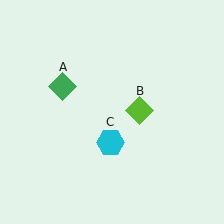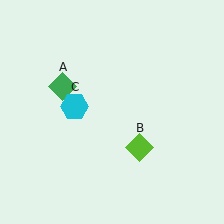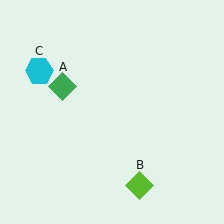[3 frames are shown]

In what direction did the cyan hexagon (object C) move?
The cyan hexagon (object C) moved up and to the left.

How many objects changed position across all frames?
2 objects changed position: lime diamond (object B), cyan hexagon (object C).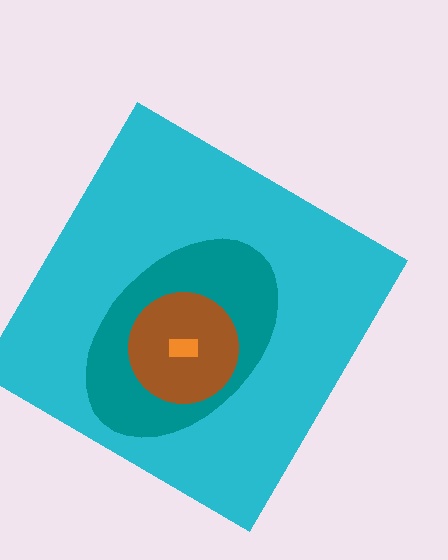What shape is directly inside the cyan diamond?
The teal ellipse.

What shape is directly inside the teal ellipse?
The brown circle.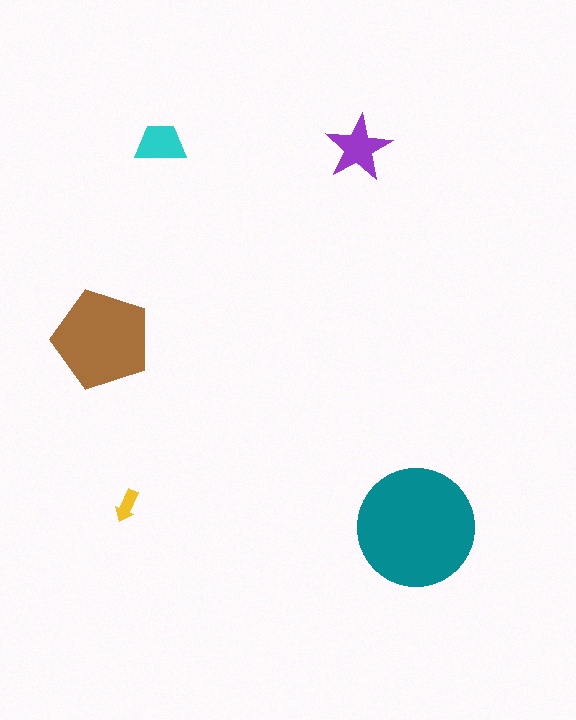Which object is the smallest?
The yellow arrow.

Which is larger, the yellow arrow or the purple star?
The purple star.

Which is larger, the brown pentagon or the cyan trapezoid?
The brown pentagon.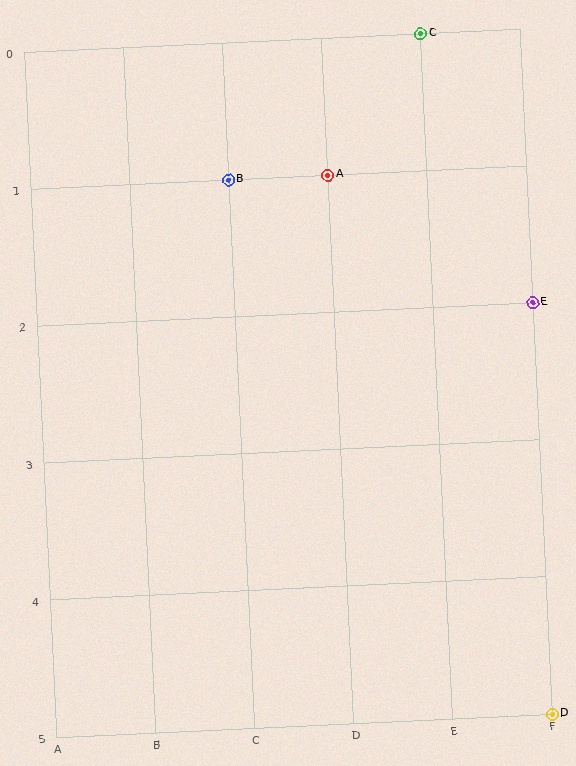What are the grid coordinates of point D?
Point D is at grid coordinates (F, 5).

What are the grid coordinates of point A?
Point A is at grid coordinates (D, 1).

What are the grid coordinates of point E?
Point E is at grid coordinates (F, 2).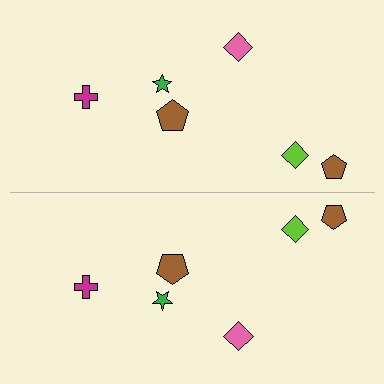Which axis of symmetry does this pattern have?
The pattern has a horizontal axis of symmetry running through the center of the image.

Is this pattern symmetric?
Yes, this pattern has bilateral (reflection) symmetry.